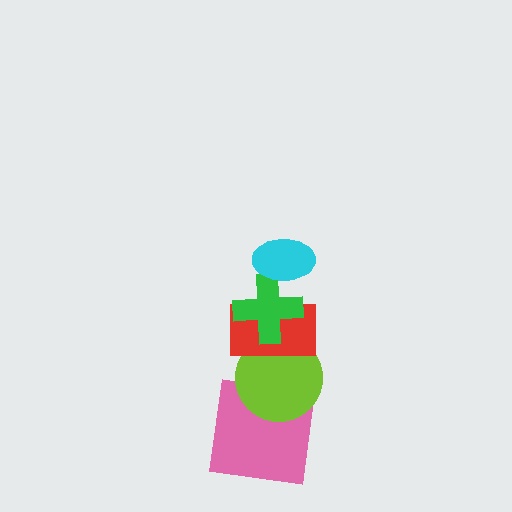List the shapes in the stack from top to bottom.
From top to bottom: the cyan ellipse, the green cross, the red rectangle, the lime circle, the pink square.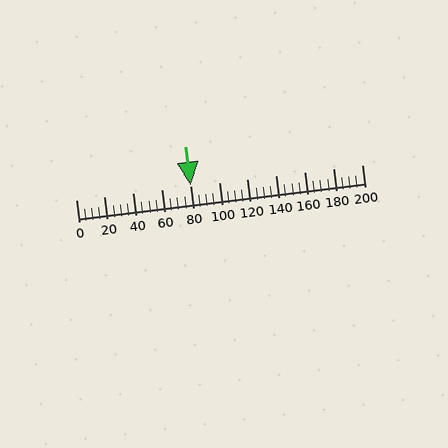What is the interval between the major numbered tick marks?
The major tick marks are spaced 20 units apart.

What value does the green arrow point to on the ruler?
The green arrow points to approximately 80.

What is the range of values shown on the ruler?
The ruler shows values from 0 to 200.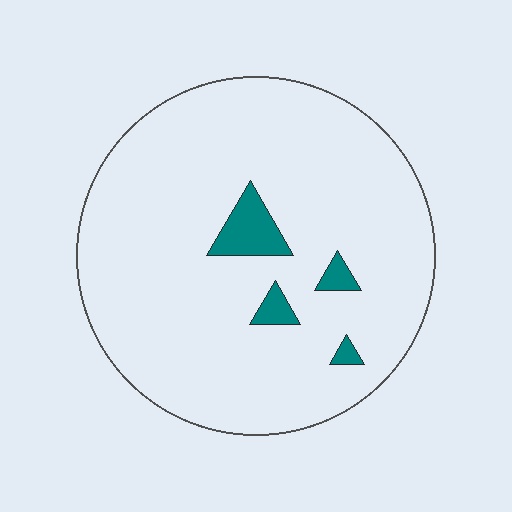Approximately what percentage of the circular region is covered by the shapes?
Approximately 5%.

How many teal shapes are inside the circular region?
4.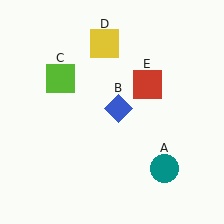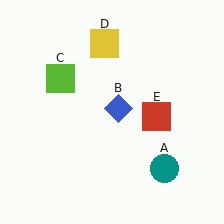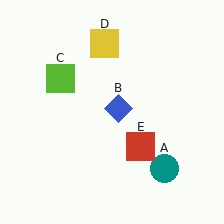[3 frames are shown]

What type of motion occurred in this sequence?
The red square (object E) rotated clockwise around the center of the scene.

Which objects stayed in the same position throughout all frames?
Teal circle (object A) and blue diamond (object B) and lime square (object C) and yellow square (object D) remained stationary.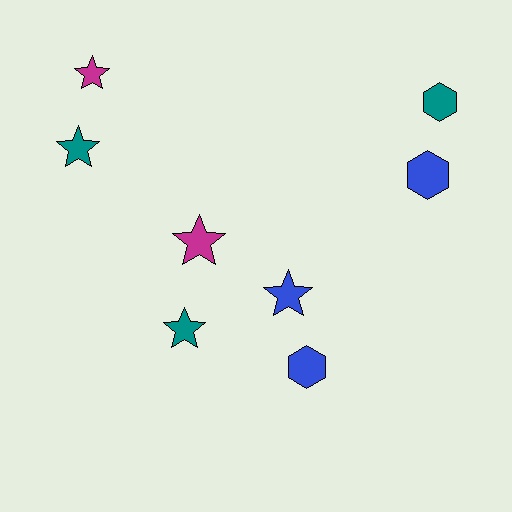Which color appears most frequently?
Blue, with 3 objects.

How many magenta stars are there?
There are 2 magenta stars.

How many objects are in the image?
There are 8 objects.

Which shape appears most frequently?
Star, with 5 objects.